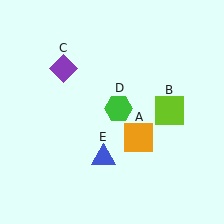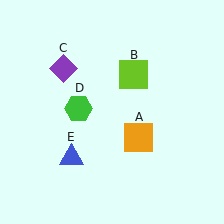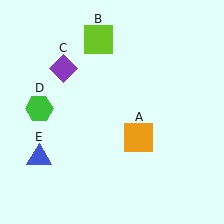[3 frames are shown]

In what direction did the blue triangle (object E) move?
The blue triangle (object E) moved left.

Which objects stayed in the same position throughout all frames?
Orange square (object A) and purple diamond (object C) remained stationary.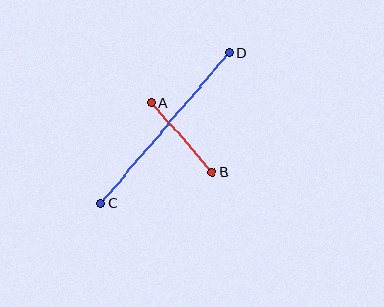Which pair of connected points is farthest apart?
Points C and D are farthest apart.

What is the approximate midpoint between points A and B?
The midpoint is at approximately (182, 138) pixels.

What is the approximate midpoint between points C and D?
The midpoint is at approximately (165, 128) pixels.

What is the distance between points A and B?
The distance is approximately 93 pixels.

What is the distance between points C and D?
The distance is approximately 198 pixels.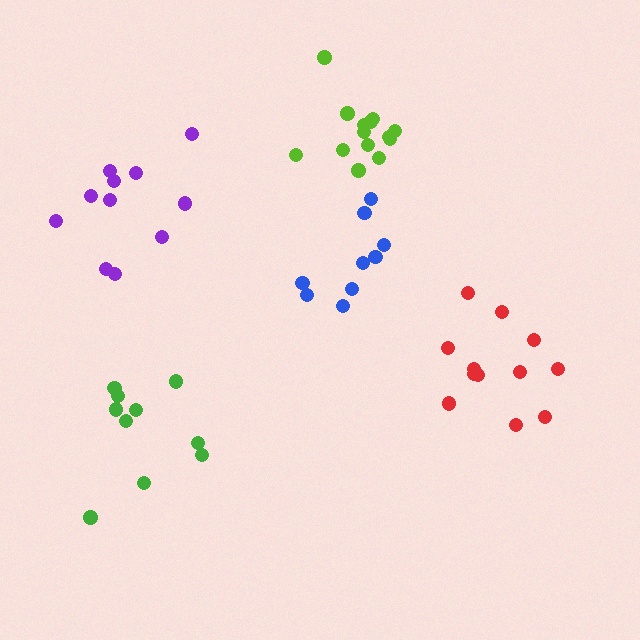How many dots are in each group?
Group 1: 12 dots, Group 2: 14 dots, Group 3: 9 dots, Group 4: 10 dots, Group 5: 11 dots (56 total).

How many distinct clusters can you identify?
There are 5 distinct clusters.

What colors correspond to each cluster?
The clusters are colored: red, lime, blue, green, purple.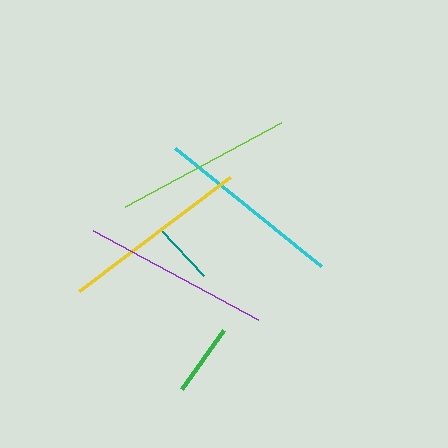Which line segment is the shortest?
The teal line is the shortest at approximately 63 pixels.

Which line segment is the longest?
The yellow line is the longest at approximately 189 pixels.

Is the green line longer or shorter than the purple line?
The purple line is longer than the green line.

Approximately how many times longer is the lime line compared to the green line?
The lime line is approximately 2.5 times the length of the green line.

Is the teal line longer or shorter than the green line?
The green line is longer than the teal line.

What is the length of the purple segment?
The purple segment is approximately 187 pixels long.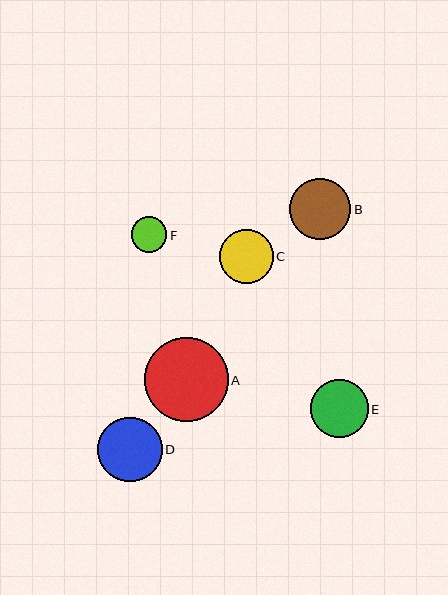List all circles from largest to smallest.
From largest to smallest: A, D, B, E, C, F.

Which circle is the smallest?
Circle F is the smallest with a size of approximately 35 pixels.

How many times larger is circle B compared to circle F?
Circle B is approximately 1.7 times the size of circle F.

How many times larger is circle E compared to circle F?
Circle E is approximately 1.7 times the size of circle F.